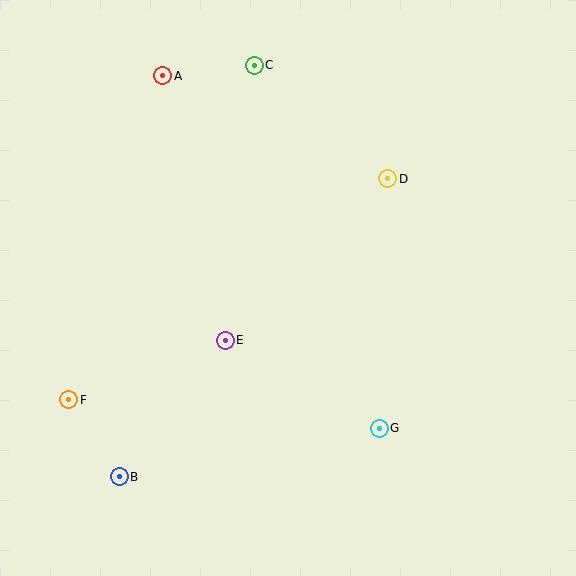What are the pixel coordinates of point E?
Point E is at (225, 340).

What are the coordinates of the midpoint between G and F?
The midpoint between G and F is at (224, 414).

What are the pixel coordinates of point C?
Point C is at (254, 65).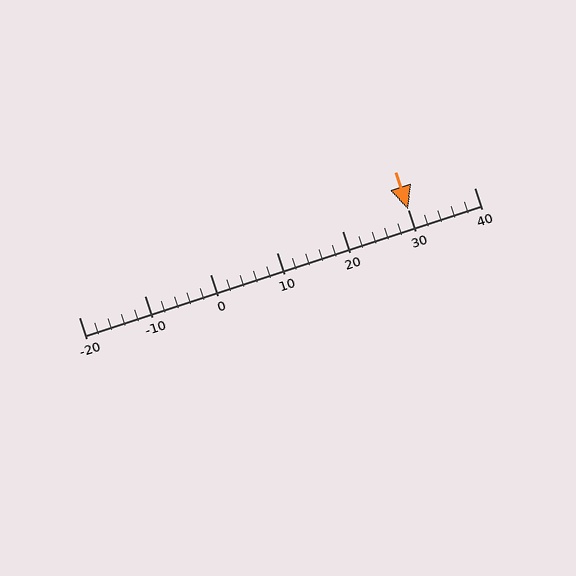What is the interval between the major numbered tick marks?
The major tick marks are spaced 10 units apart.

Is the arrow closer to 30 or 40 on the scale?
The arrow is closer to 30.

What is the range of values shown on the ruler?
The ruler shows values from -20 to 40.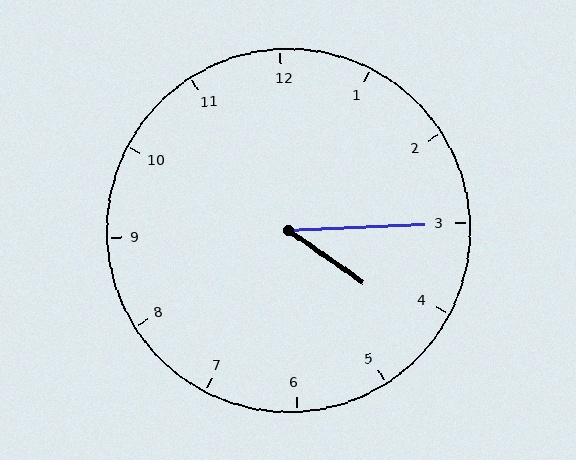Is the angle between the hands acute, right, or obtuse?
It is acute.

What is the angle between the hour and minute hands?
Approximately 38 degrees.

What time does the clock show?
4:15.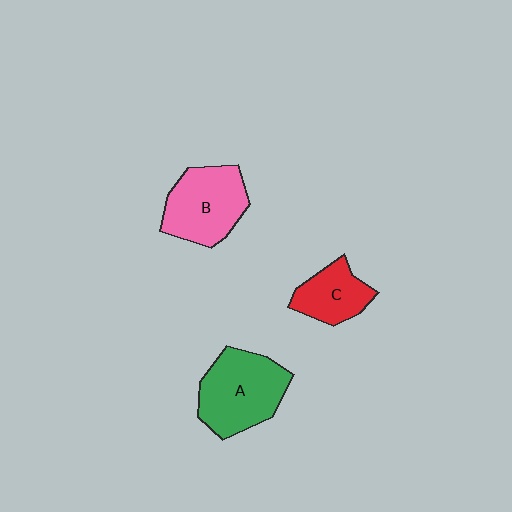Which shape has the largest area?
Shape A (green).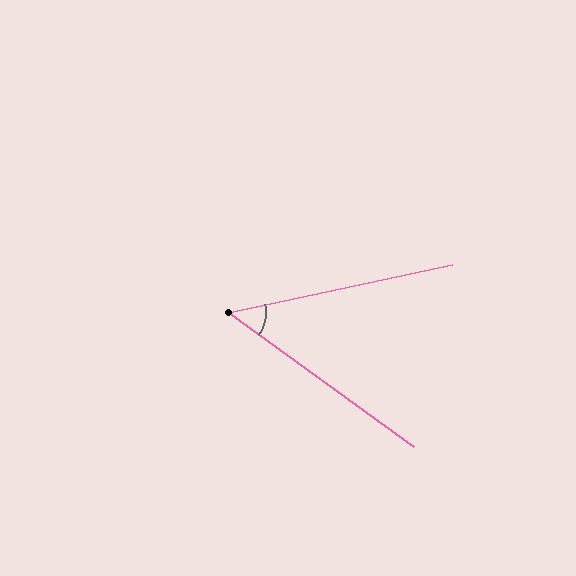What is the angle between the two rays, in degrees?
Approximately 48 degrees.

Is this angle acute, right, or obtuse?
It is acute.